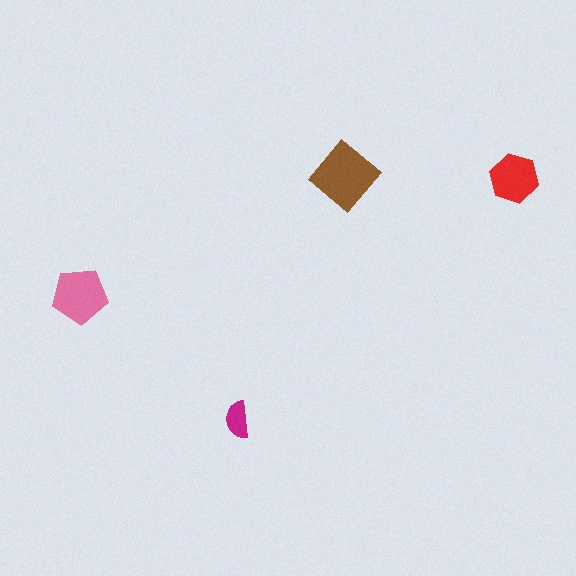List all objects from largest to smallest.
The brown diamond, the pink pentagon, the red hexagon, the magenta semicircle.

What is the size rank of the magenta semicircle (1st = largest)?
4th.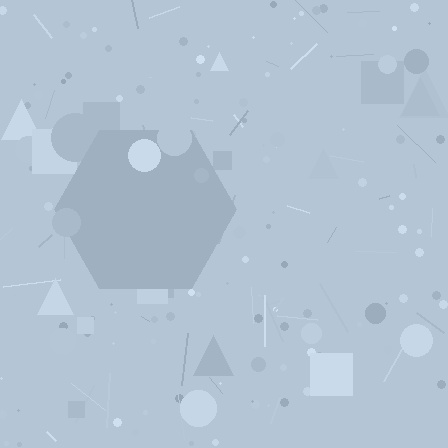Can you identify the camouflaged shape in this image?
The camouflaged shape is a hexagon.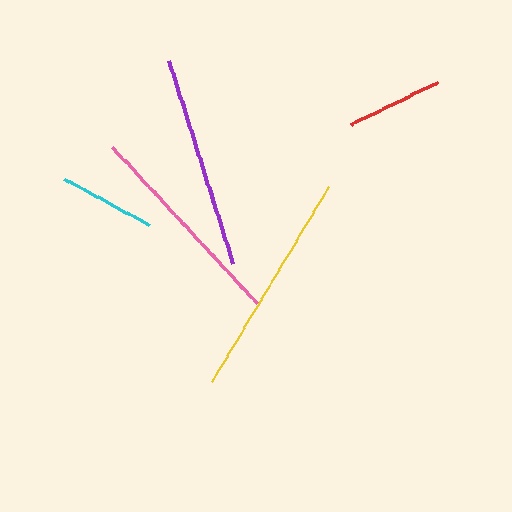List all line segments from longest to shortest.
From longest to shortest: yellow, purple, pink, cyan, red.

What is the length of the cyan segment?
The cyan segment is approximately 96 pixels long.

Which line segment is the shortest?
The red line is the shortest at approximately 96 pixels.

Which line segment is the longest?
The yellow line is the longest at approximately 226 pixels.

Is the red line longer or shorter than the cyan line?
The cyan line is longer than the red line.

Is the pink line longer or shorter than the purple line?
The purple line is longer than the pink line.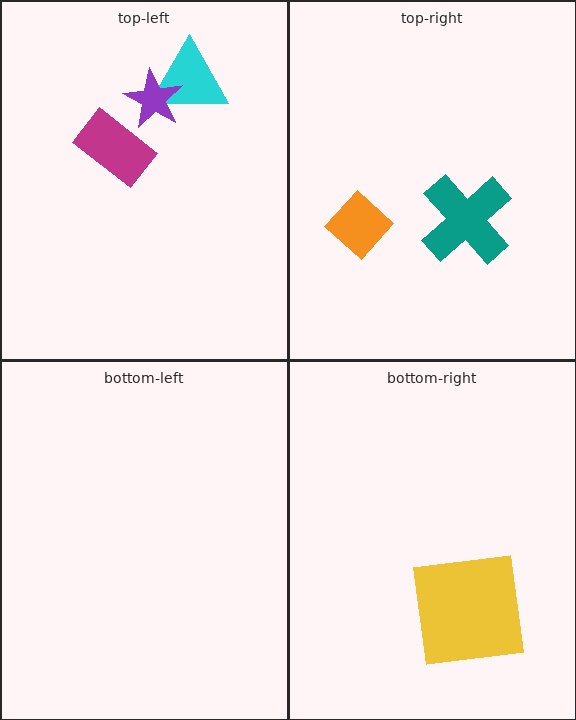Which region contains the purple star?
The top-left region.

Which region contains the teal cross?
The top-right region.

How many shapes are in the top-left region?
3.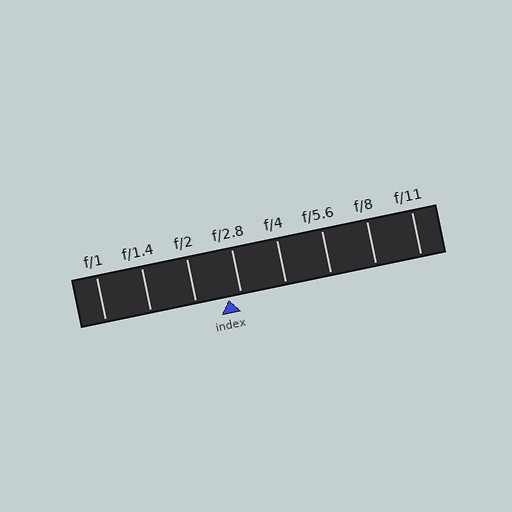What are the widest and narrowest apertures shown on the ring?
The widest aperture shown is f/1 and the narrowest is f/11.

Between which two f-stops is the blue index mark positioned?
The index mark is between f/2 and f/2.8.